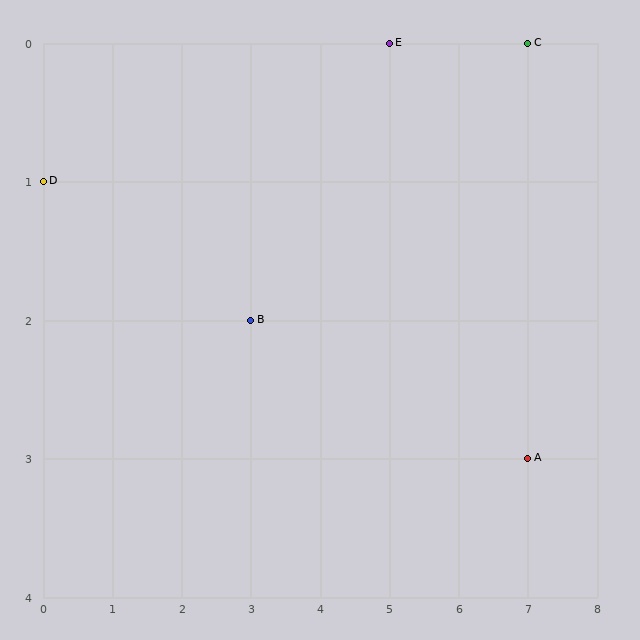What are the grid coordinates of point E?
Point E is at grid coordinates (5, 0).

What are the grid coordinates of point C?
Point C is at grid coordinates (7, 0).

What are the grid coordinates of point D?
Point D is at grid coordinates (0, 1).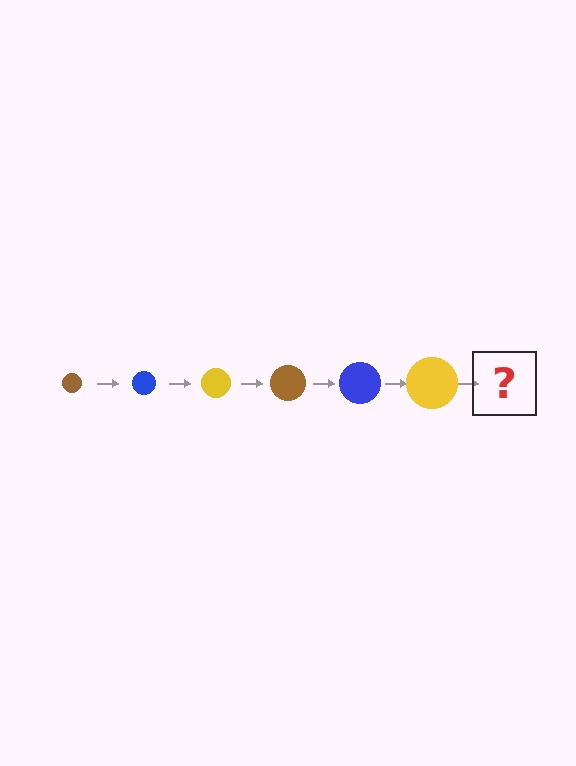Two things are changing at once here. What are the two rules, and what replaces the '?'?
The two rules are that the circle grows larger each step and the color cycles through brown, blue, and yellow. The '?' should be a brown circle, larger than the previous one.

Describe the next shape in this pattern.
It should be a brown circle, larger than the previous one.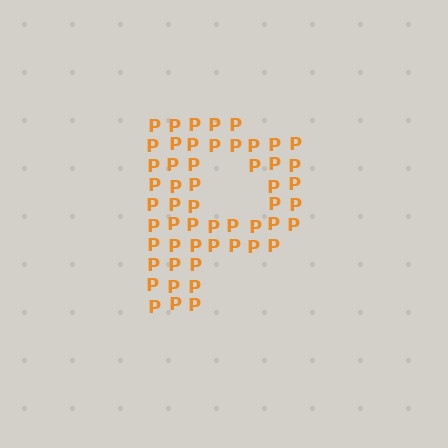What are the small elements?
The small elements are letter P's.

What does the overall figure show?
The overall figure shows the letter P.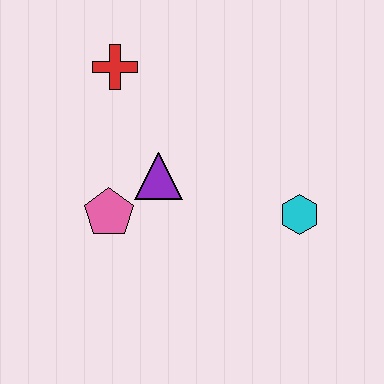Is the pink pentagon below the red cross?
Yes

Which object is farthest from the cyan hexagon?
The red cross is farthest from the cyan hexagon.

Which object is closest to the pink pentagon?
The purple triangle is closest to the pink pentagon.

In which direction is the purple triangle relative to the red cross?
The purple triangle is below the red cross.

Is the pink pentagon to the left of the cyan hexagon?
Yes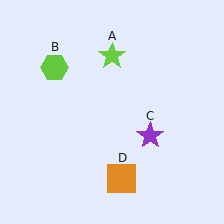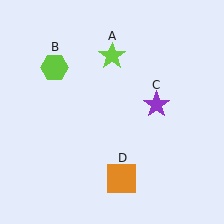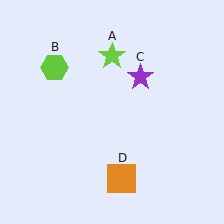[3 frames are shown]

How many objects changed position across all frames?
1 object changed position: purple star (object C).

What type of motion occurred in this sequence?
The purple star (object C) rotated counterclockwise around the center of the scene.